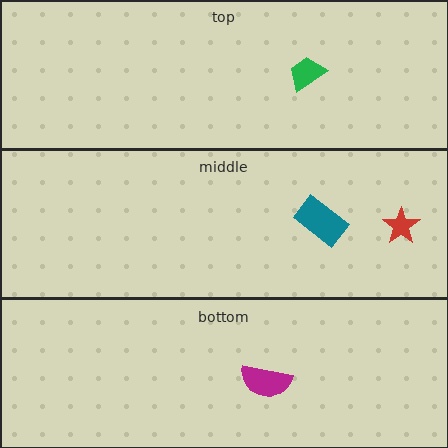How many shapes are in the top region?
1.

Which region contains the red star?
The middle region.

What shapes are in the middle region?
The red star, the teal rectangle.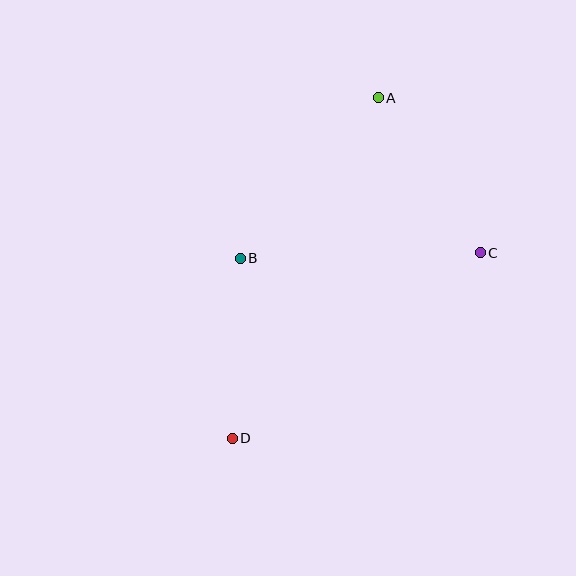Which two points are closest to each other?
Points B and D are closest to each other.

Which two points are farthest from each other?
Points A and D are farthest from each other.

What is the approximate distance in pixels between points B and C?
The distance between B and C is approximately 240 pixels.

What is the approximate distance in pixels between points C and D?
The distance between C and D is approximately 310 pixels.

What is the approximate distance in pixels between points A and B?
The distance between A and B is approximately 212 pixels.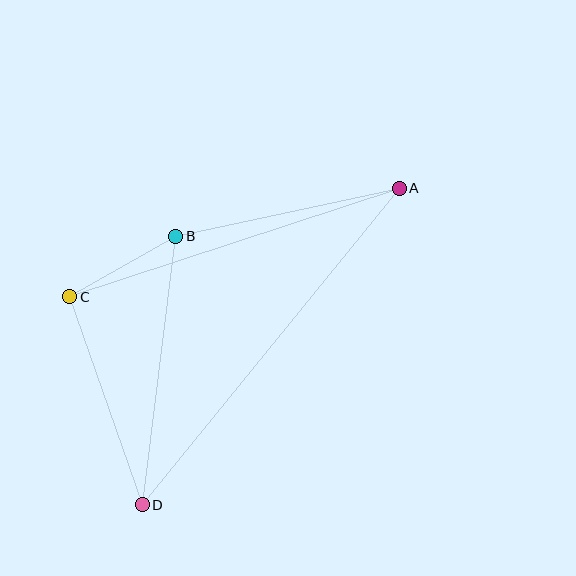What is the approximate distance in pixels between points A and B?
The distance between A and B is approximately 229 pixels.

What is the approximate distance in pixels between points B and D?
The distance between B and D is approximately 271 pixels.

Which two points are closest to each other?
Points B and C are closest to each other.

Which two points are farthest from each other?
Points A and D are farthest from each other.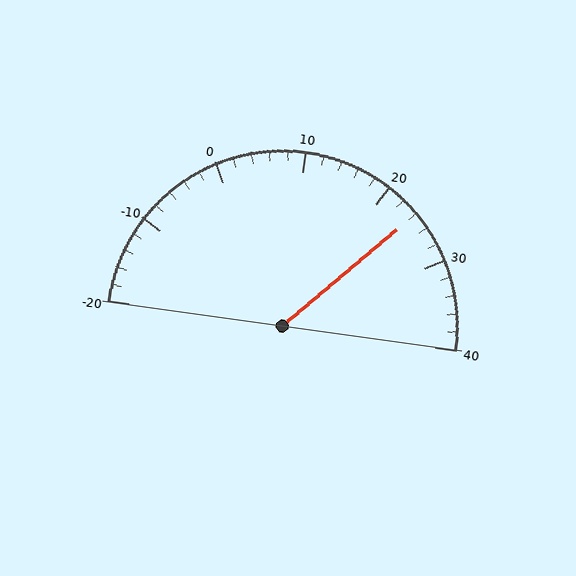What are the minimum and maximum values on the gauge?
The gauge ranges from -20 to 40.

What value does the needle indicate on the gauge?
The needle indicates approximately 24.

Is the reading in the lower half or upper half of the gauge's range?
The reading is in the upper half of the range (-20 to 40).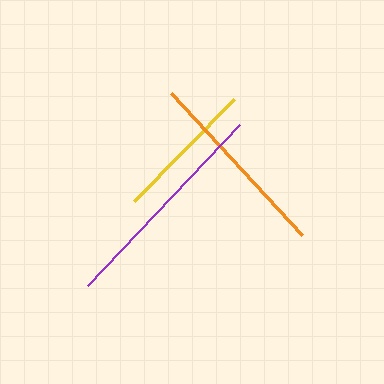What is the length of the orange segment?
The orange segment is approximately 193 pixels long.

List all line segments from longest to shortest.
From longest to shortest: purple, orange, yellow.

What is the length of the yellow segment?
The yellow segment is approximately 143 pixels long.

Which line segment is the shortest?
The yellow line is the shortest at approximately 143 pixels.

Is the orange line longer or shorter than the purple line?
The purple line is longer than the orange line.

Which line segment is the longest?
The purple line is the longest at approximately 222 pixels.